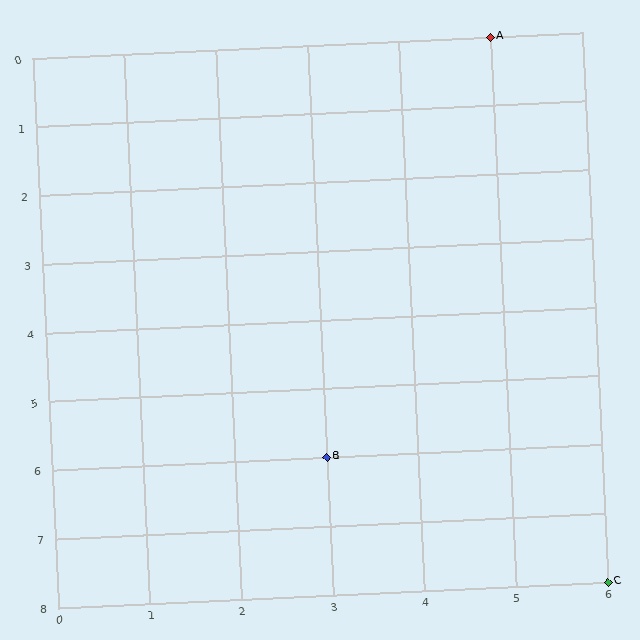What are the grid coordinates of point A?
Point A is at grid coordinates (5, 0).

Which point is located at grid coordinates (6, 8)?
Point C is at (6, 8).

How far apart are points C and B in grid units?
Points C and B are 3 columns and 2 rows apart (about 3.6 grid units diagonally).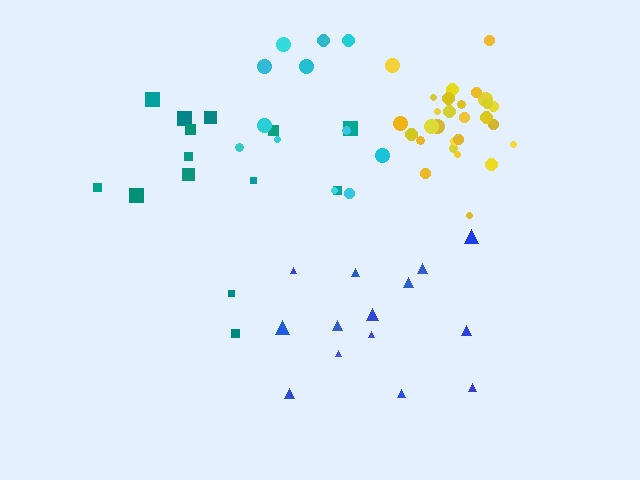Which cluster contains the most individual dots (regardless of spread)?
Yellow (29).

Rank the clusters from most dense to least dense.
yellow, cyan, blue, teal.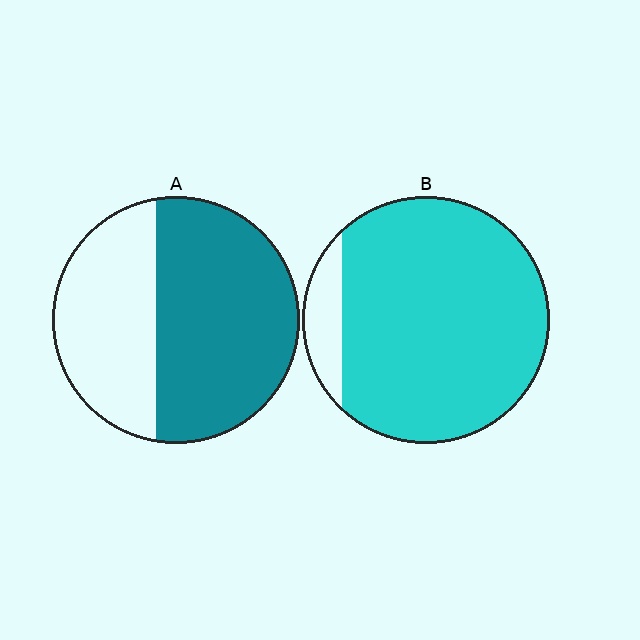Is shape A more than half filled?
Yes.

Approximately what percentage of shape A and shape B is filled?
A is approximately 60% and B is approximately 90%.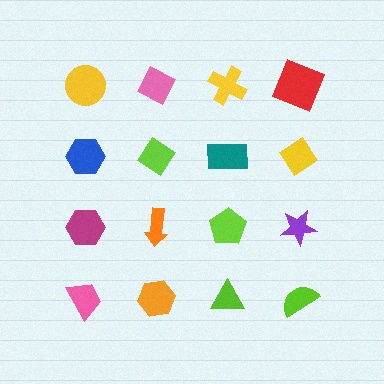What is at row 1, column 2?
A pink diamond.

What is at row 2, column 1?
A blue hexagon.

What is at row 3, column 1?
A magenta hexagon.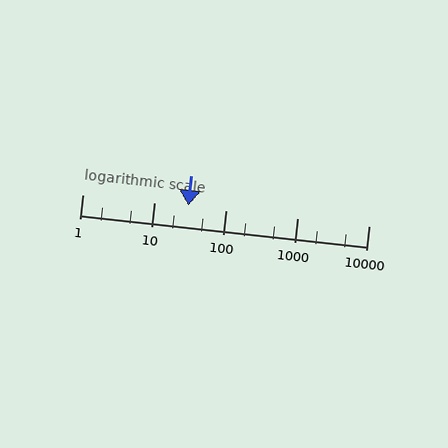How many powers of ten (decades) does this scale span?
The scale spans 4 decades, from 1 to 10000.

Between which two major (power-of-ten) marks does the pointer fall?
The pointer is between 10 and 100.